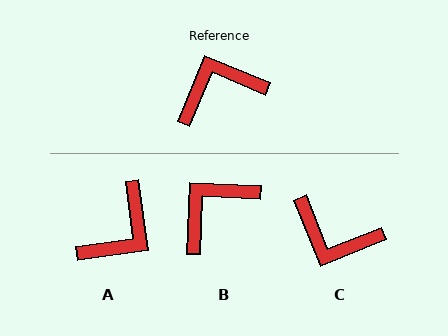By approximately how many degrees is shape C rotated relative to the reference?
Approximately 135 degrees counter-clockwise.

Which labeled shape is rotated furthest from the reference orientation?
A, about 149 degrees away.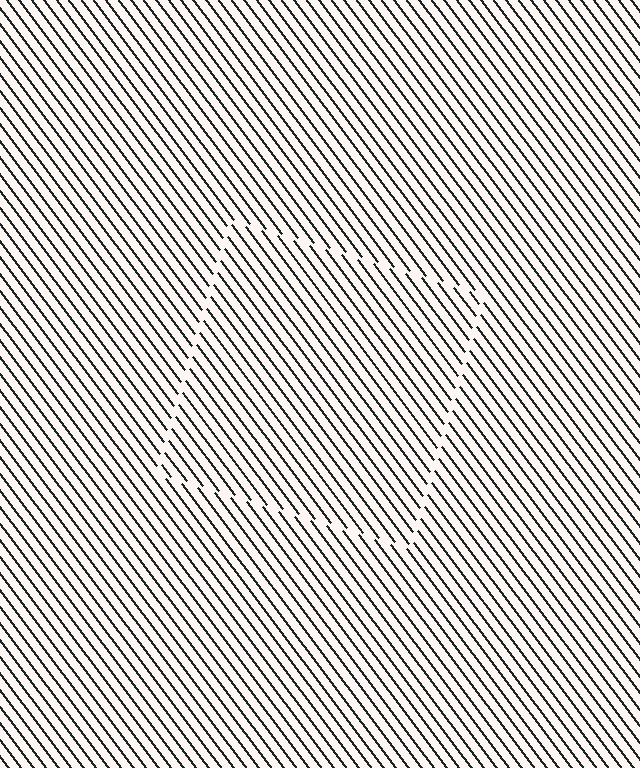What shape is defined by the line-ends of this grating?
An illusory square. The interior of the shape contains the same grating, shifted by half a period — the contour is defined by the phase discontinuity where line-ends from the inner and outer gratings abut.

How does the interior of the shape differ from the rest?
The interior of the shape contains the same grating, shifted by half a period — the contour is defined by the phase discontinuity where line-ends from the inner and outer gratings abut.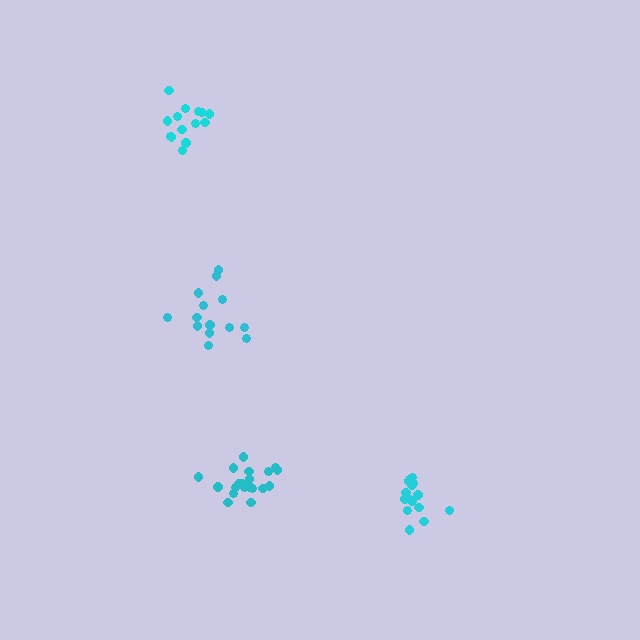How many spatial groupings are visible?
There are 4 spatial groupings.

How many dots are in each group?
Group 1: 16 dots, Group 2: 20 dots, Group 3: 14 dots, Group 4: 14 dots (64 total).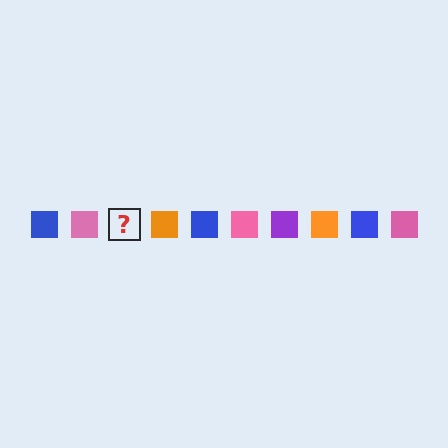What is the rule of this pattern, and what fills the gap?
The rule is that the pattern cycles through blue, pink, purple, orange squares. The gap should be filled with a purple square.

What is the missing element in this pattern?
The missing element is a purple square.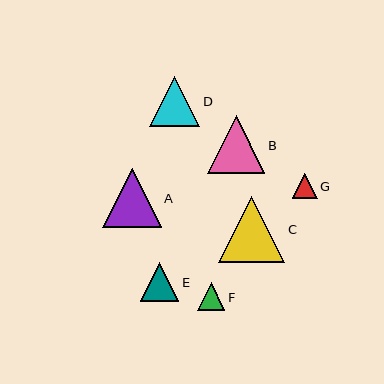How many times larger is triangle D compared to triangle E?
Triangle D is approximately 1.3 times the size of triangle E.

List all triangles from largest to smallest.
From largest to smallest: C, A, B, D, E, F, G.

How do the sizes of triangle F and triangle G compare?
Triangle F and triangle G are approximately the same size.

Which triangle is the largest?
Triangle C is the largest with a size of approximately 66 pixels.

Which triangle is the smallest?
Triangle G is the smallest with a size of approximately 25 pixels.